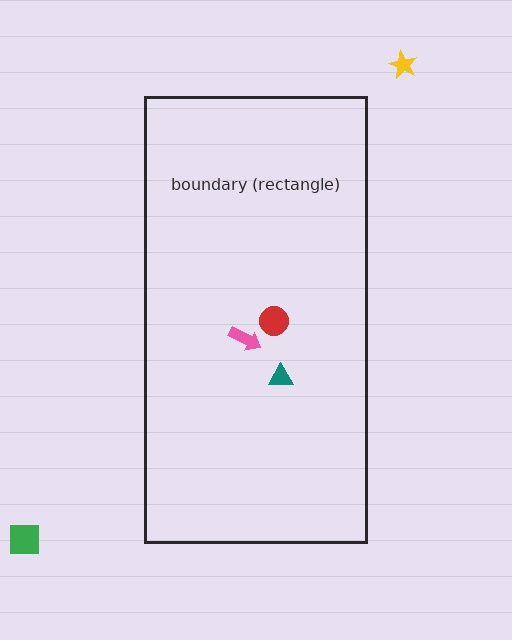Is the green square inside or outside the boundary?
Outside.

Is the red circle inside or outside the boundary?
Inside.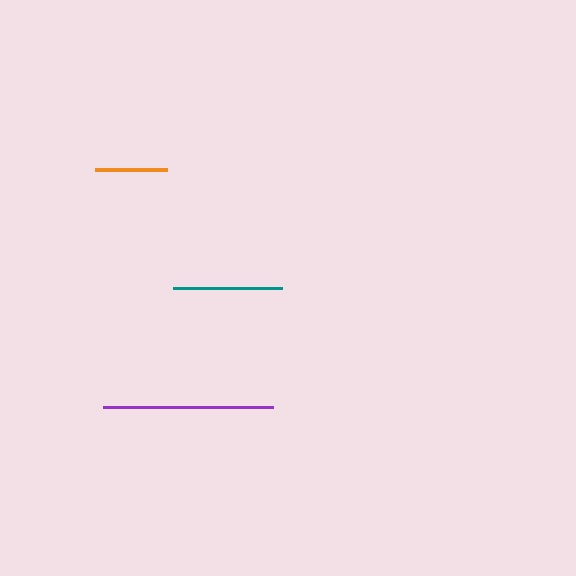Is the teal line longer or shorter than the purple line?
The purple line is longer than the teal line.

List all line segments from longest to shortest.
From longest to shortest: purple, teal, orange.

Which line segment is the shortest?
The orange line is the shortest at approximately 72 pixels.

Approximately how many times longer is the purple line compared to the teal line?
The purple line is approximately 1.6 times the length of the teal line.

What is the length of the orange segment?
The orange segment is approximately 72 pixels long.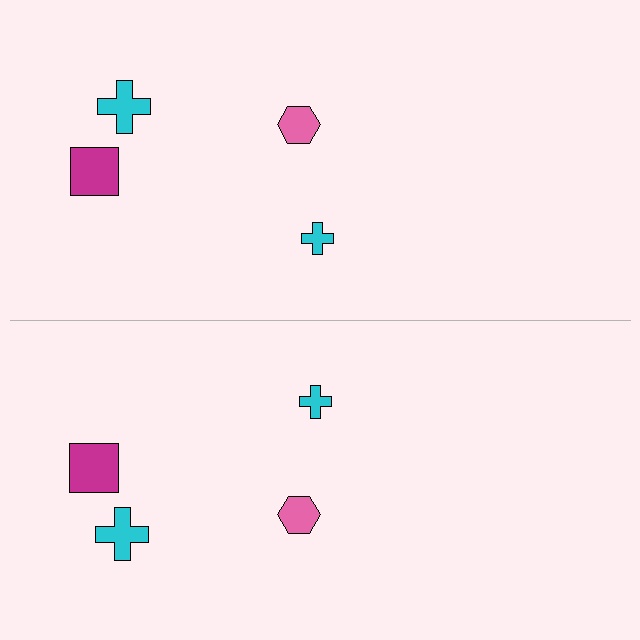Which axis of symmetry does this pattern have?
The pattern has a horizontal axis of symmetry running through the center of the image.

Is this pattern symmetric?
Yes, this pattern has bilateral (reflection) symmetry.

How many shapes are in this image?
There are 8 shapes in this image.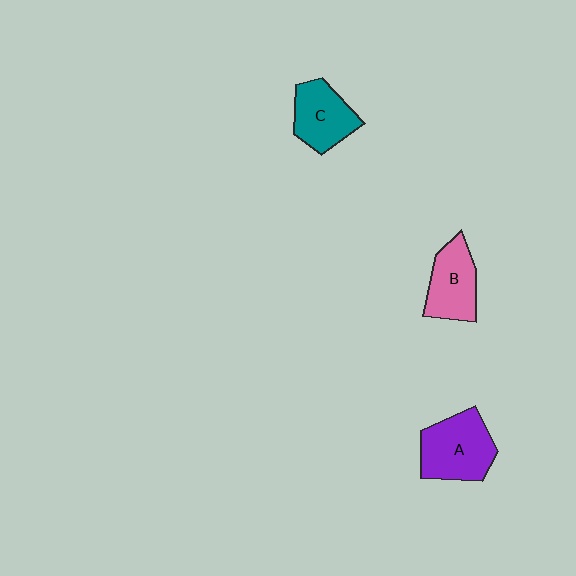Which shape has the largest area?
Shape A (purple).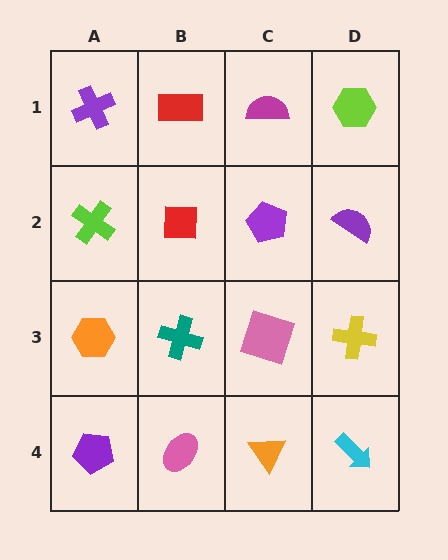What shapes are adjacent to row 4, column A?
An orange hexagon (row 3, column A), a pink ellipse (row 4, column B).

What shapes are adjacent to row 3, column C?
A purple pentagon (row 2, column C), an orange triangle (row 4, column C), a teal cross (row 3, column B), a yellow cross (row 3, column D).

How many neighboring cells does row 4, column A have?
2.